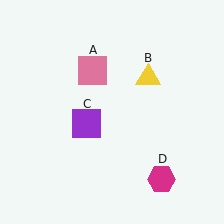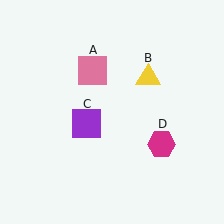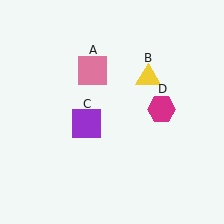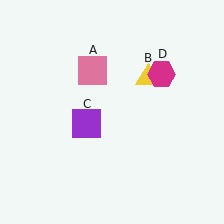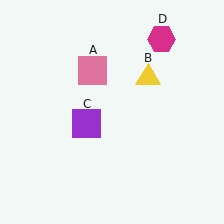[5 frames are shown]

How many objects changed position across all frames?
1 object changed position: magenta hexagon (object D).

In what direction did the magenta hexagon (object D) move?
The magenta hexagon (object D) moved up.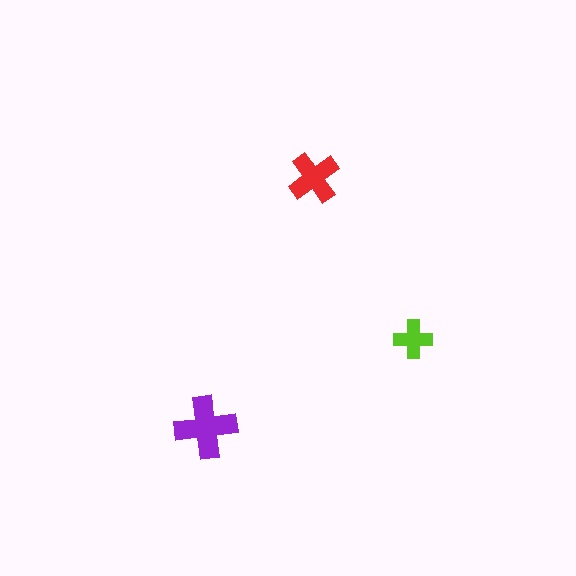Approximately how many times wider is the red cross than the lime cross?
About 1.5 times wider.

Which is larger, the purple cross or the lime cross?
The purple one.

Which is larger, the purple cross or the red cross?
The purple one.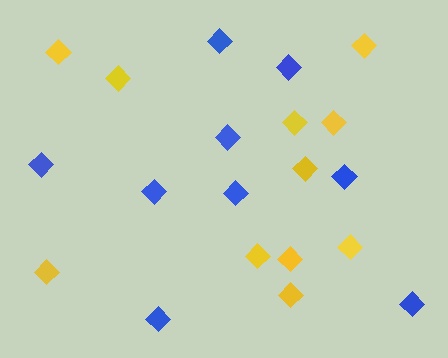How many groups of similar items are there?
There are 2 groups: one group of yellow diamonds (11) and one group of blue diamonds (9).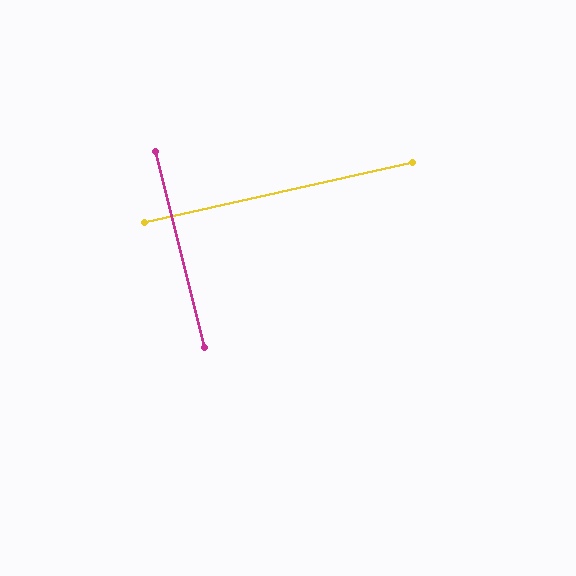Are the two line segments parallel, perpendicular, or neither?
Perpendicular — they meet at approximately 89°.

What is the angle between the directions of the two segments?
Approximately 89 degrees.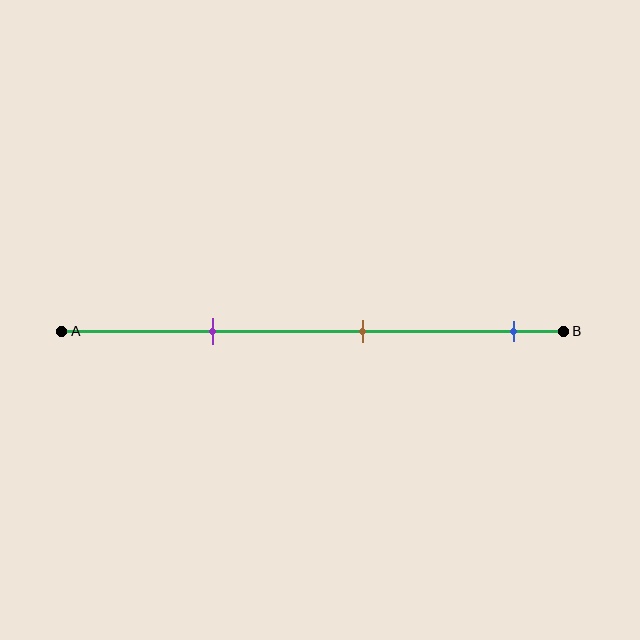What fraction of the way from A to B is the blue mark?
The blue mark is approximately 90% (0.9) of the way from A to B.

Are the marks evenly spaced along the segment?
Yes, the marks are approximately evenly spaced.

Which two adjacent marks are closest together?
The purple and brown marks are the closest adjacent pair.